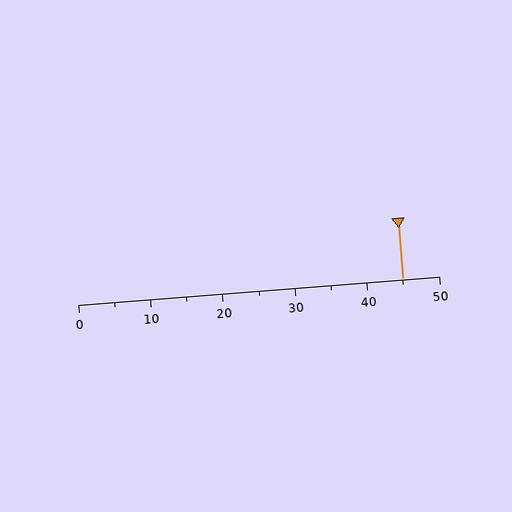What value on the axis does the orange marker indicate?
The marker indicates approximately 45.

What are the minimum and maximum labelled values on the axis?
The axis runs from 0 to 50.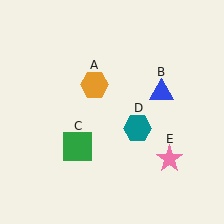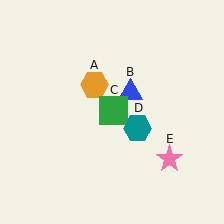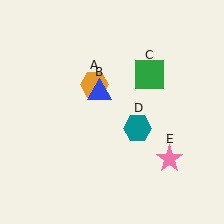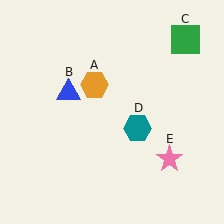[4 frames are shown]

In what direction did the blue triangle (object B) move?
The blue triangle (object B) moved left.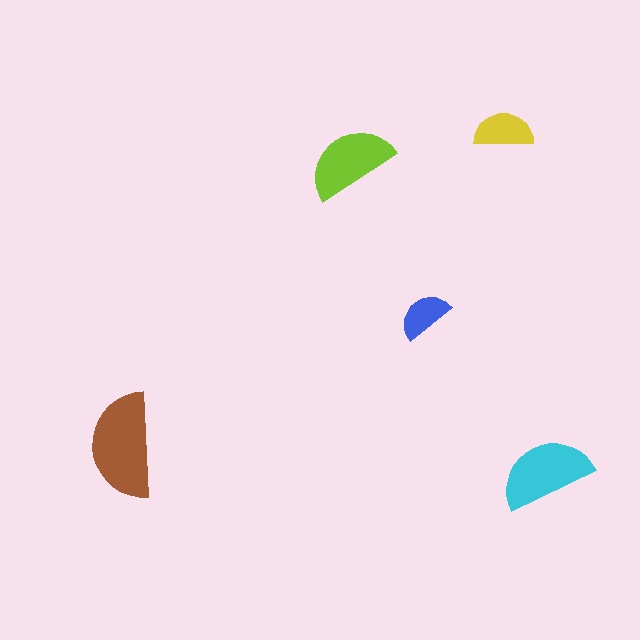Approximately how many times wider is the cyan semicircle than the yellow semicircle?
About 1.5 times wider.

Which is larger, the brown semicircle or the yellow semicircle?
The brown one.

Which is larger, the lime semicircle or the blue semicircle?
The lime one.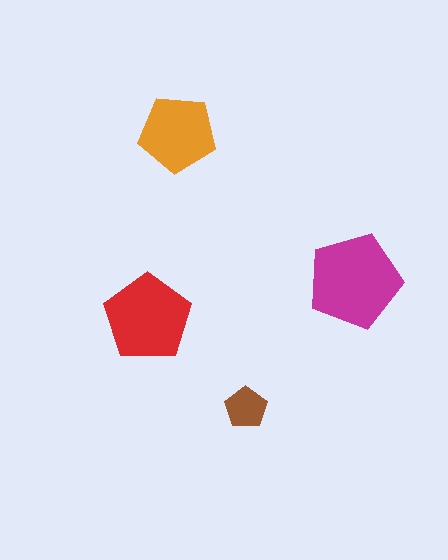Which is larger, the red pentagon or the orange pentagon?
The red one.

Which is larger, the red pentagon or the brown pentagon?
The red one.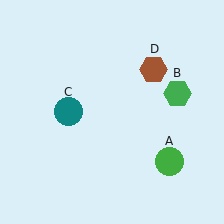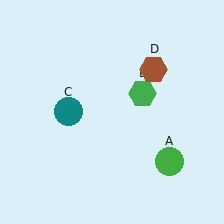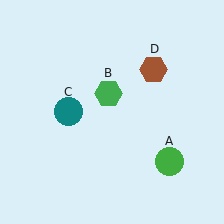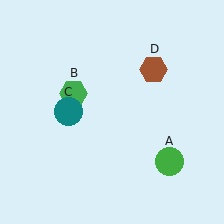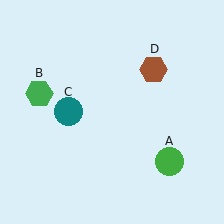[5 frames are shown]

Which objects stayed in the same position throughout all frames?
Green circle (object A) and teal circle (object C) and brown hexagon (object D) remained stationary.